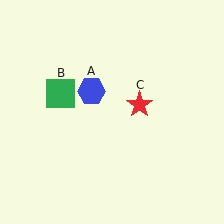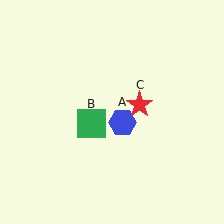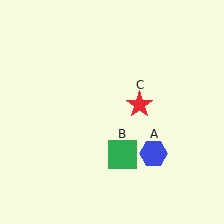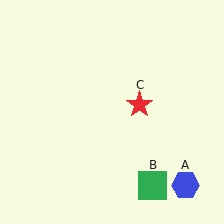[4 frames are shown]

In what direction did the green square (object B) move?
The green square (object B) moved down and to the right.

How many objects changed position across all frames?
2 objects changed position: blue hexagon (object A), green square (object B).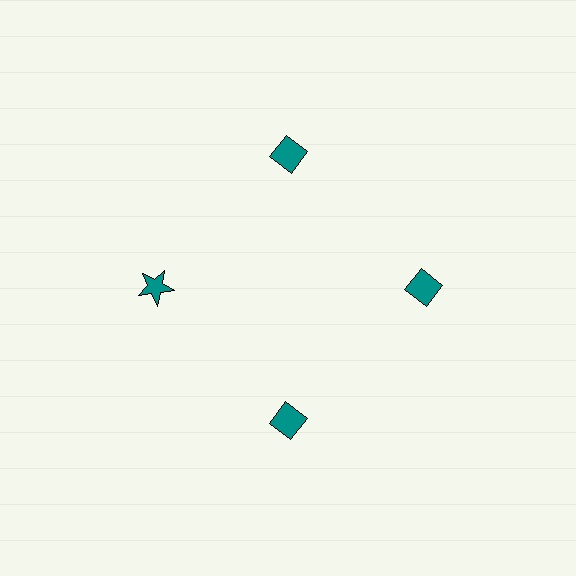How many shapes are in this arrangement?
There are 4 shapes arranged in a ring pattern.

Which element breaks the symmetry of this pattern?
The teal star at roughly the 9 o'clock position breaks the symmetry. All other shapes are teal diamonds.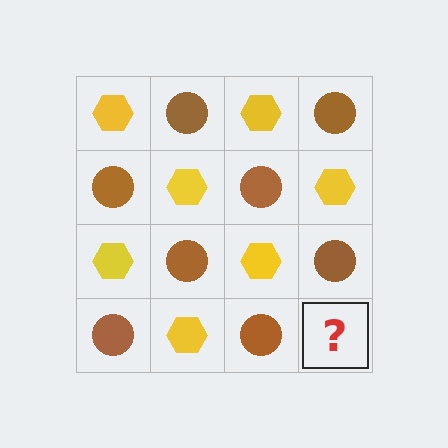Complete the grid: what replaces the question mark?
The question mark should be replaced with a yellow hexagon.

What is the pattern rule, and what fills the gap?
The rule is that it alternates yellow hexagon and brown circle in a checkerboard pattern. The gap should be filled with a yellow hexagon.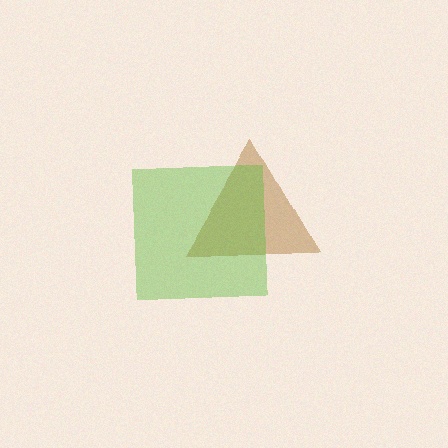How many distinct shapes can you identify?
There are 2 distinct shapes: a brown triangle, a lime square.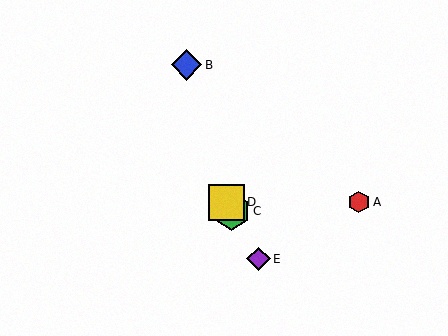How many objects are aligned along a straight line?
3 objects (C, D, E) are aligned along a straight line.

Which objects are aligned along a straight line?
Objects C, D, E are aligned along a straight line.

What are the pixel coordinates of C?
Object C is at (232, 211).